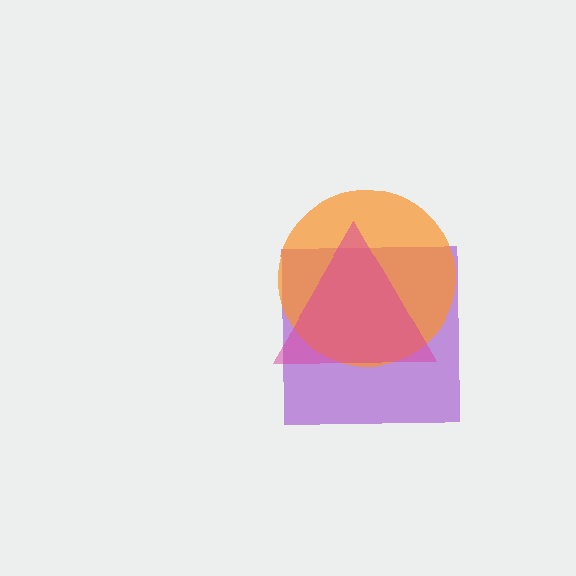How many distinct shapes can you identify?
There are 3 distinct shapes: a purple square, an orange circle, a magenta triangle.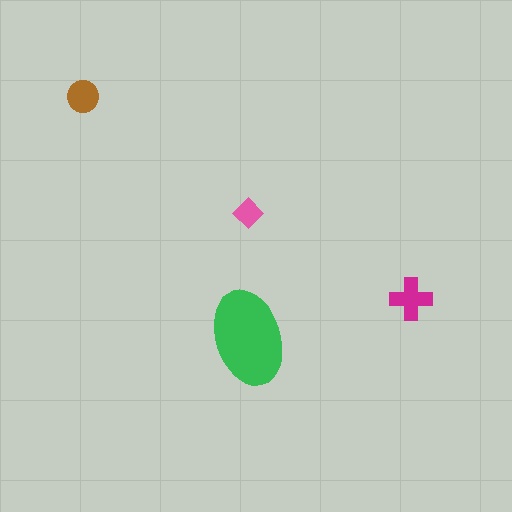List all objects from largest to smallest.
The green ellipse, the magenta cross, the brown circle, the pink diamond.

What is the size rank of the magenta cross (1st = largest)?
2nd.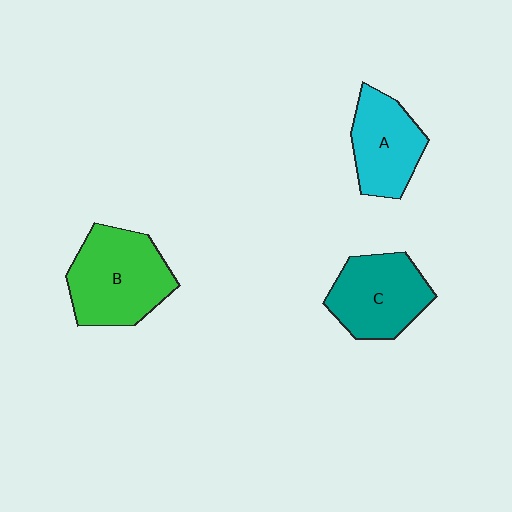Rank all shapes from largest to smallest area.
From largest to smallest: B (green), C (teal), A (cyan).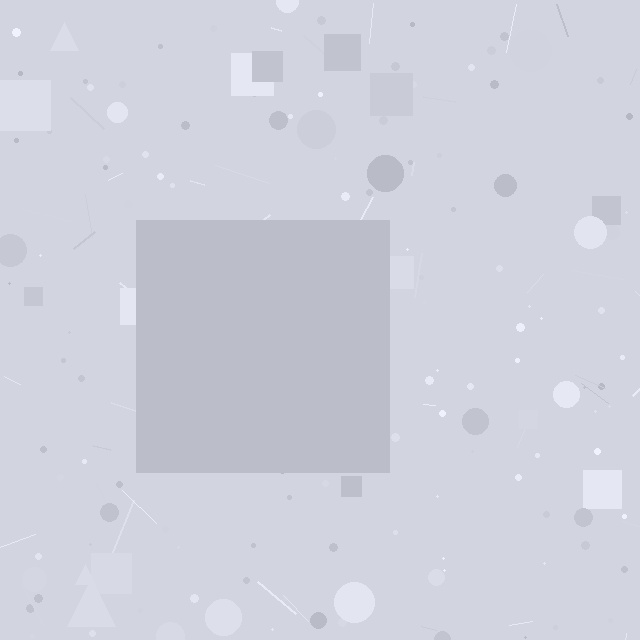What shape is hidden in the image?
A square is hidden in the image.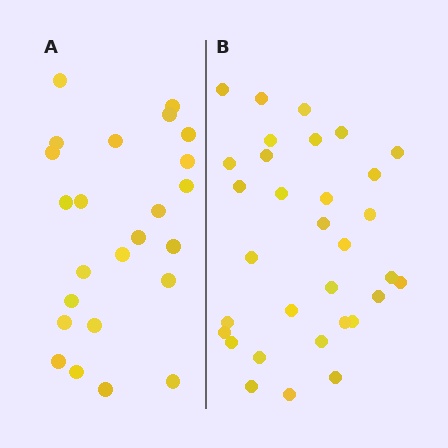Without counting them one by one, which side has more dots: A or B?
Region B (the right region) has more dots.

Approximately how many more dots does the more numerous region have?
Region B has roughly 8 or so more dots than region A.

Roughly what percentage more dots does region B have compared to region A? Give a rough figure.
About 35% more.